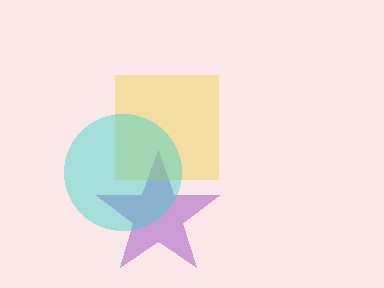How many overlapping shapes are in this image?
There are 3 overlapping shapes in the image.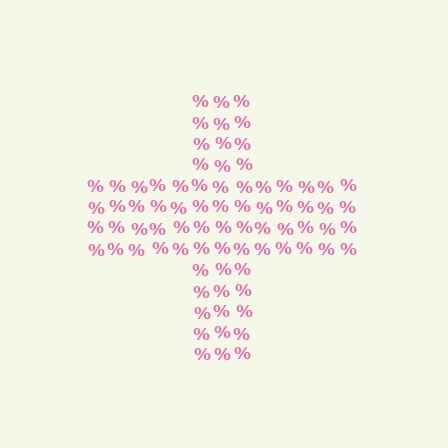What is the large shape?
The large shape is a cross.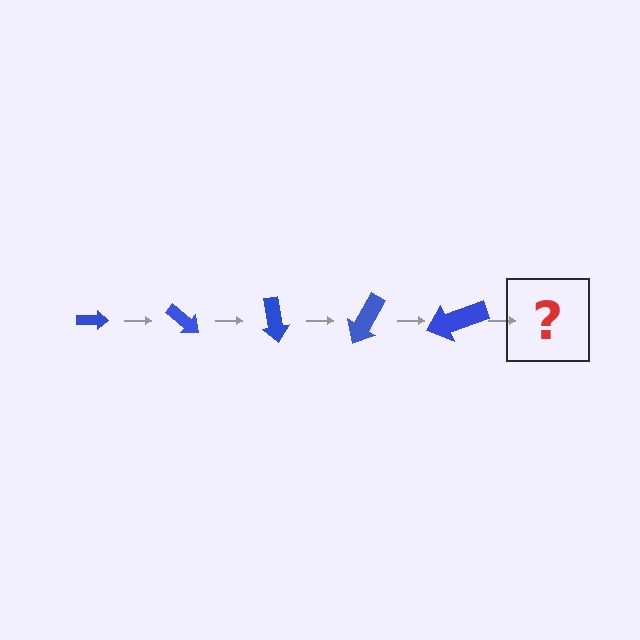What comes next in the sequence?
The next element should be an arrow, larger than the previous one and rotated 200 degrees from the start.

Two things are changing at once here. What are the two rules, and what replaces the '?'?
The two rules are that the arrow grows larger each step and it rotates 40 degrees each step. The '?' should be an arrow, larger than the previous one and rotated 200 degrees from the start.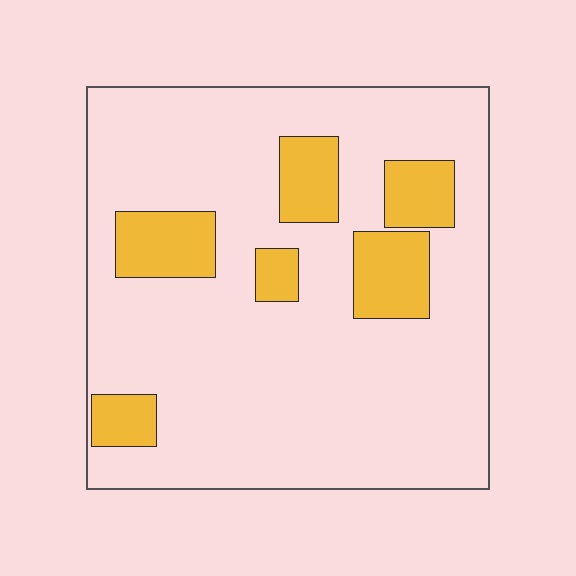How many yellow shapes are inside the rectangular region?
6.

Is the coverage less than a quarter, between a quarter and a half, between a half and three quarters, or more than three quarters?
Less than a quarter.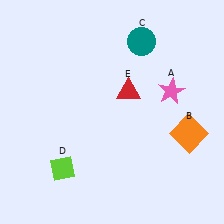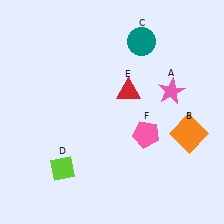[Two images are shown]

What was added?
A pink pentagon (F) was added in Image 2.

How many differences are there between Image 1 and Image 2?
There is 1 difference between the two images.